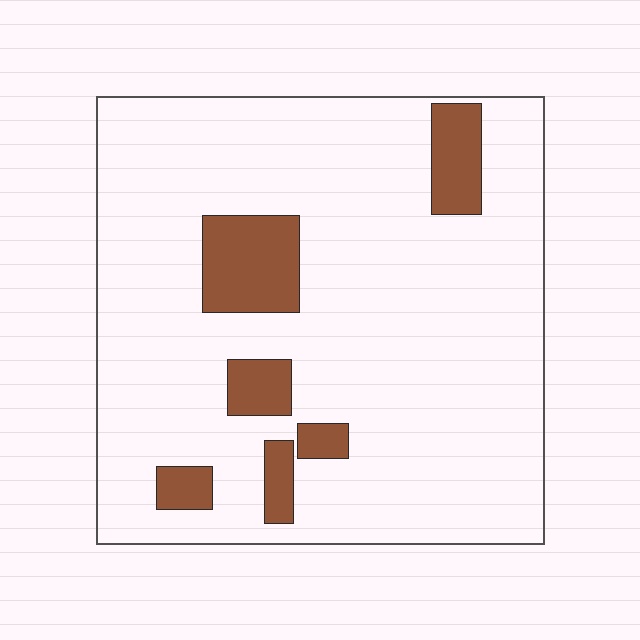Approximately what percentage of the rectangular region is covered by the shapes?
Approximately 15%.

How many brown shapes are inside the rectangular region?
6.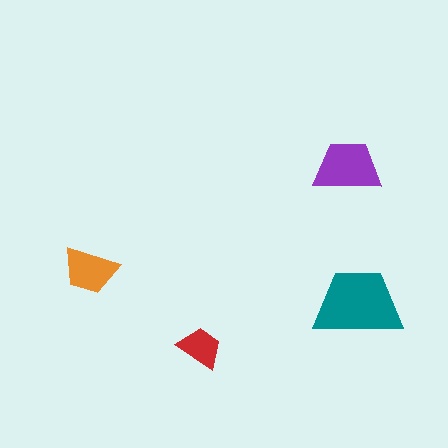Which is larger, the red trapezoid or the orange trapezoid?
The orange one.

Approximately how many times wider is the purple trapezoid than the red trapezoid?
About 1.5 times wider.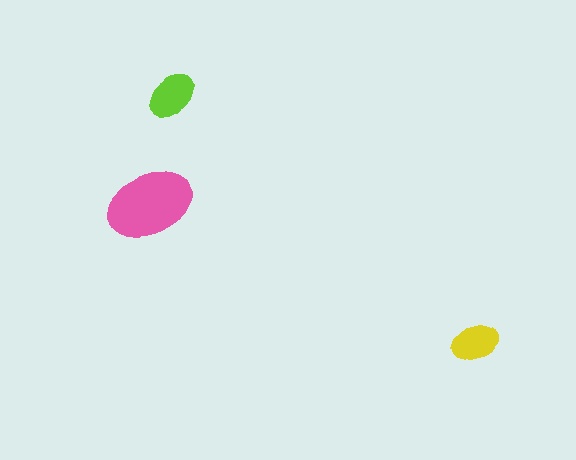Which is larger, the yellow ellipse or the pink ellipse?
The pink one.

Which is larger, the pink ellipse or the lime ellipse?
The pink one.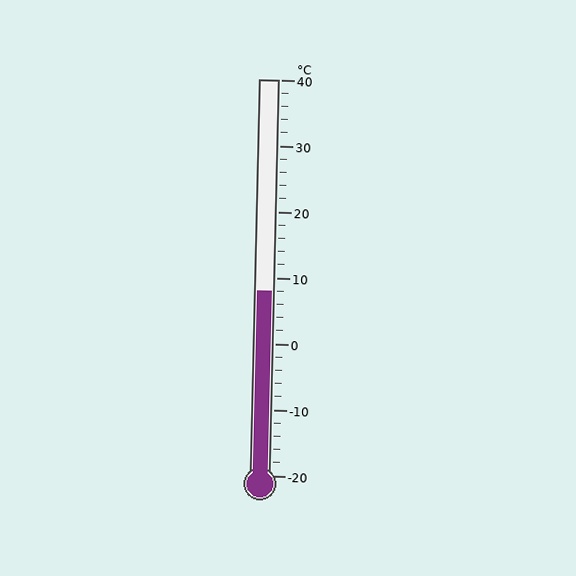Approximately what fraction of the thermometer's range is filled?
The thermometer is filled to approximately 45% of its range.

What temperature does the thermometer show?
The thermometer shows approximately 8°C.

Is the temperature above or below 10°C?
The temperature is below 10°C.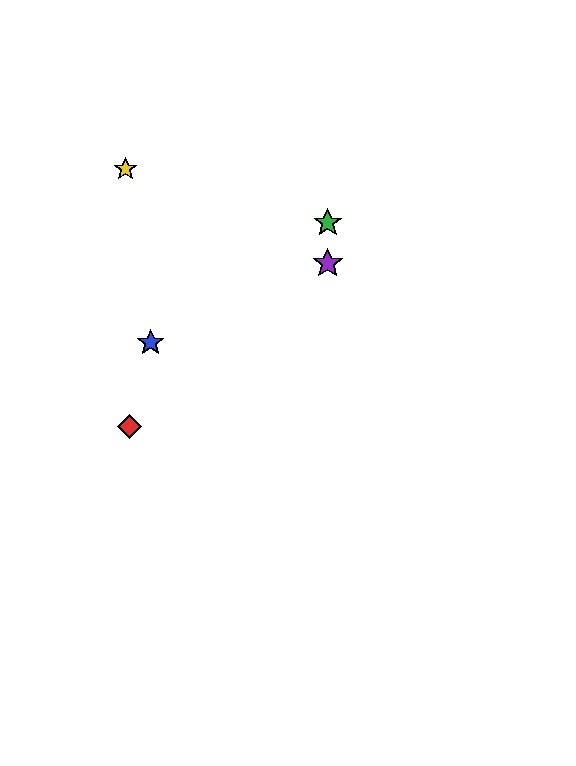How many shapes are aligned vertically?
2 shapes (the green star, the purple star) are aligned vertically.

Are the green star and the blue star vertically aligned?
No, the green star is at x≈328 and the blue star is at x≈151.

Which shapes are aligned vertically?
The green star, the purple star are aligned vertically.